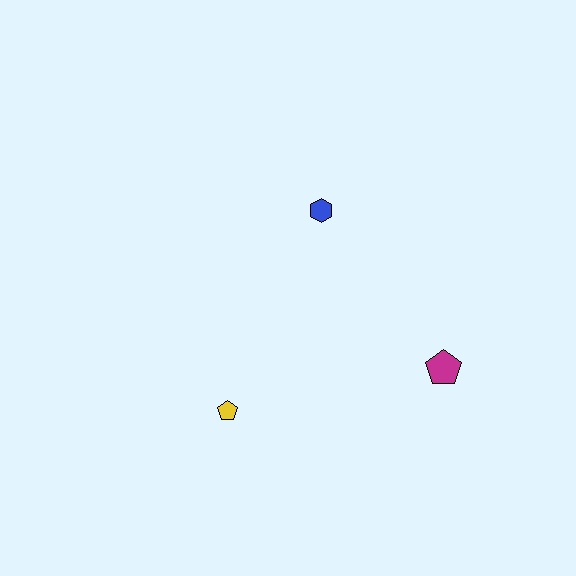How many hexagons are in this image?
There is 1 hexagon.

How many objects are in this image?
There are 3 objects.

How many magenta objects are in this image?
There is 1 magenta object.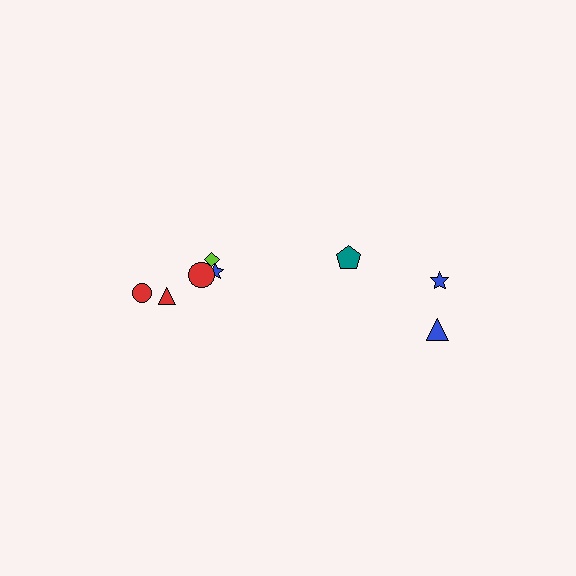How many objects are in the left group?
There are 5 objects.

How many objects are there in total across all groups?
There are 8 objects.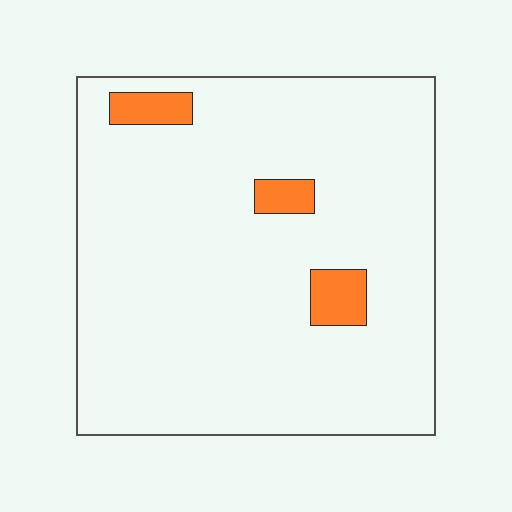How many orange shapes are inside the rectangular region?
3.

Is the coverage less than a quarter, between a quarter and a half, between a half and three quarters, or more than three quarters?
Less than a quarter.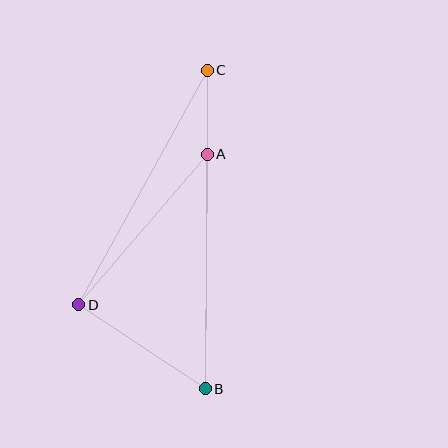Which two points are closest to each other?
Points A and C are closest to each other.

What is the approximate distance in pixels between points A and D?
The distance between A and D is approximately 198 pixels.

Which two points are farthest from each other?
Points B and C are farthest from each other.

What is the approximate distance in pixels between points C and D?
The distance between C and D is approximately 267 pixels.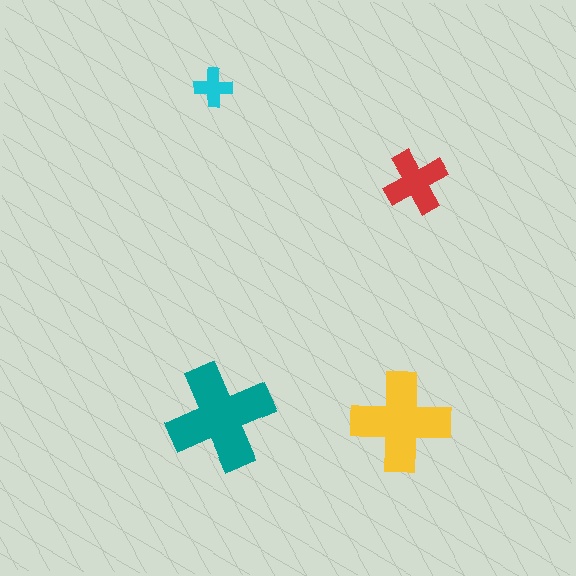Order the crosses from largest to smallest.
the teal one, the yellow one, the red one, the cyan one.